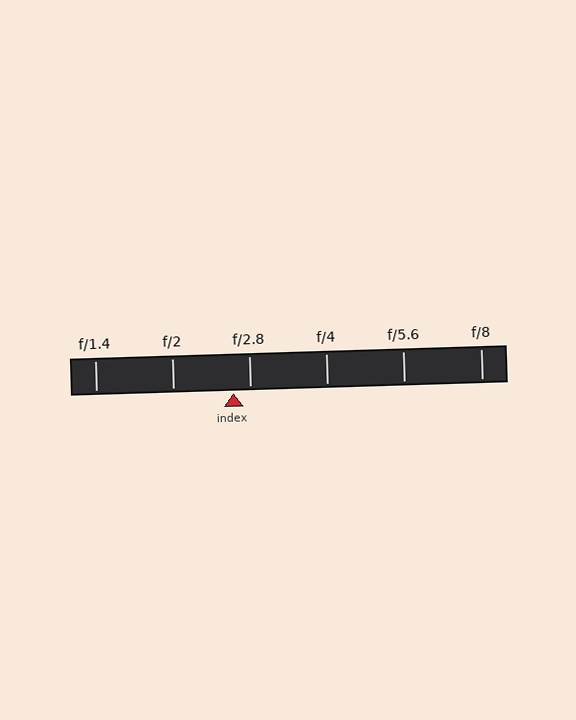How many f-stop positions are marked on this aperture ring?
There are 6 f-stop positions marked.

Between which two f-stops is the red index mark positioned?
The index mark is between f/2 and f/2.8.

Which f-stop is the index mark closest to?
The index mark is closest to f/2.8.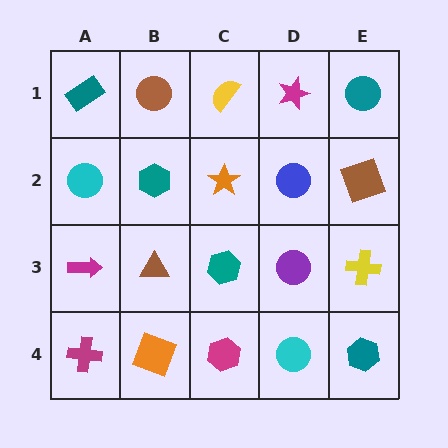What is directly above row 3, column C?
An orange star.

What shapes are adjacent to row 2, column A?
A teal rectangle (row 1, column A), a magenta arrow (row 3, column A), a teal hexagon (row 2, column B).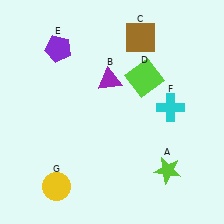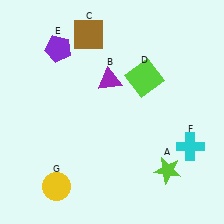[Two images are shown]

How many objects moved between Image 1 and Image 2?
2 objects moved between the two images.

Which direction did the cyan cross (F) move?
The cyan cross (F) moved down.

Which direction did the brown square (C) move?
The brown square (C) moved left.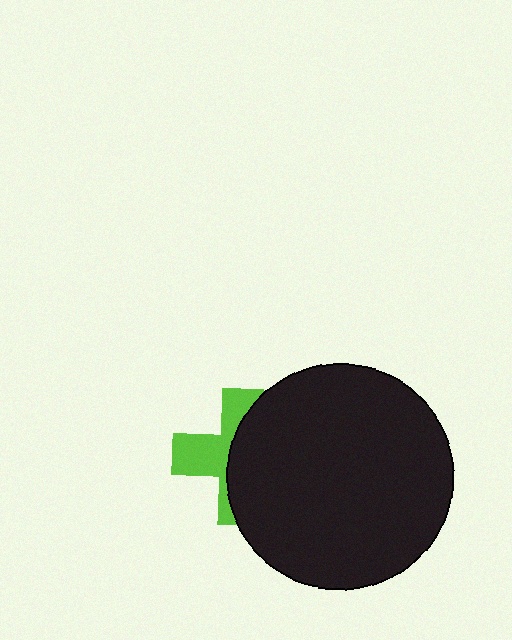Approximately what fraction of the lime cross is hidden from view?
Roughly 58% of the lime cross is hidden behind the black circle.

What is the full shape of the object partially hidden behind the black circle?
The partially hidden object is a lime cross.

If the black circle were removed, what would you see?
You would see the complete lime cross.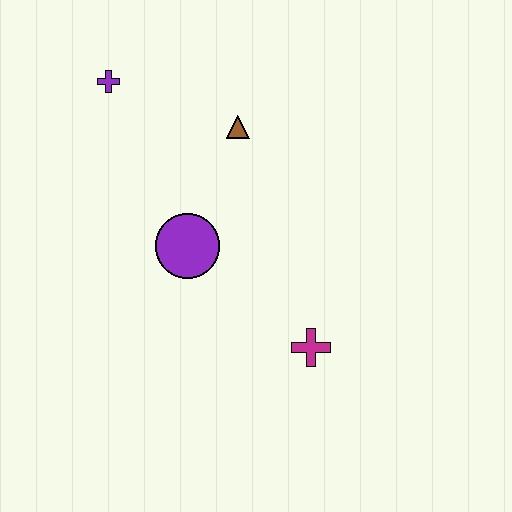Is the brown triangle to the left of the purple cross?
No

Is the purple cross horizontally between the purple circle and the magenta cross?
No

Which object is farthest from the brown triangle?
The magenta cross is farthest from the brown triangle.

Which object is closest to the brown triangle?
The purple circle is closest to the brown triangle.